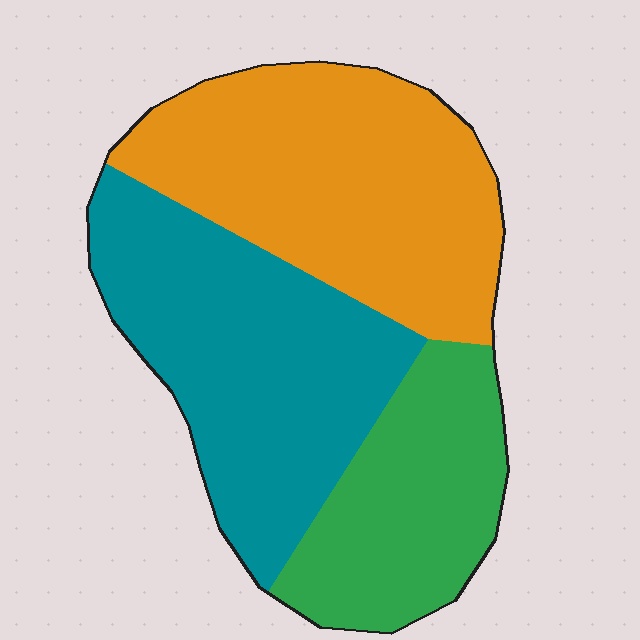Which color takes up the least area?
Green, at roughly 25%.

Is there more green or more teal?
Teal.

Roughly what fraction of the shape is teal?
Teal takes up about three eighths (3/8) of the shape.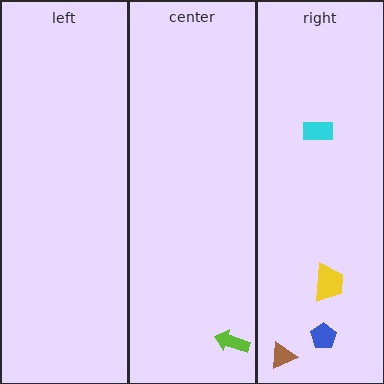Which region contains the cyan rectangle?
The right region.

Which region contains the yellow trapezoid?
The right region.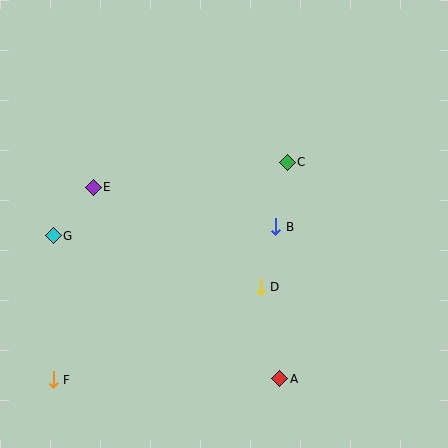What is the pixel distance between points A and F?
The distance between A and F is 226 pixels.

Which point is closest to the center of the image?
Point B at (276, 227) is closest to the center.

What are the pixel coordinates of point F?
Point F is at (53, 380).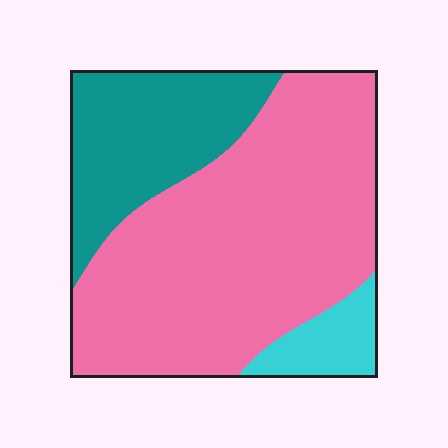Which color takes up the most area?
Pink, at roughly 65%.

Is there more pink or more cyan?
Pink.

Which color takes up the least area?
Cyan, at roughly 10%.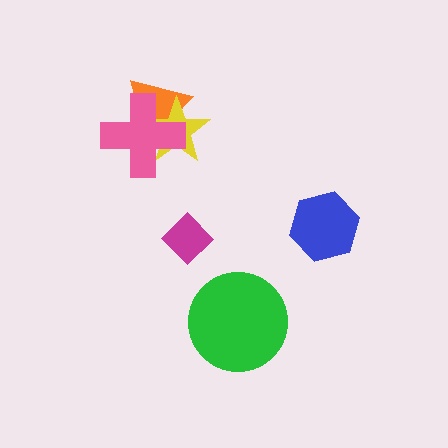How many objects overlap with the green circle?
0 objects overlap with the green circle.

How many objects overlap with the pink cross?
2 objects overlap with the pink cross.